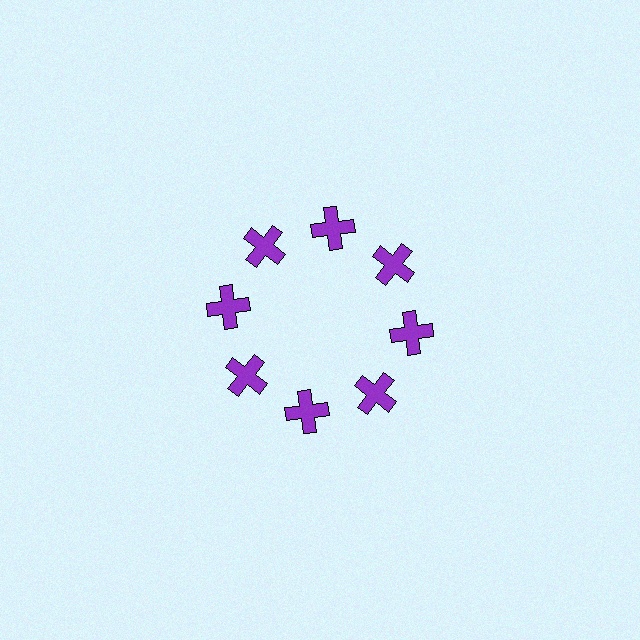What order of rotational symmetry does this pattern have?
This pattern has 8-fold rotational symmetry.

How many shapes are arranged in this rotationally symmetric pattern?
There are 8 shapes, arranged in 8 groups of 1.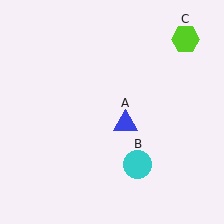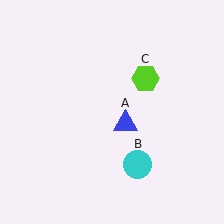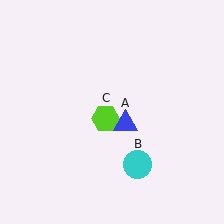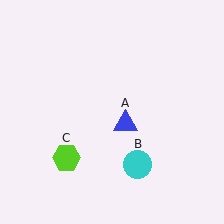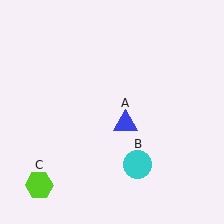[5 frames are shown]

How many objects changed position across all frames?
1 object changed position: lime hexagon (object C).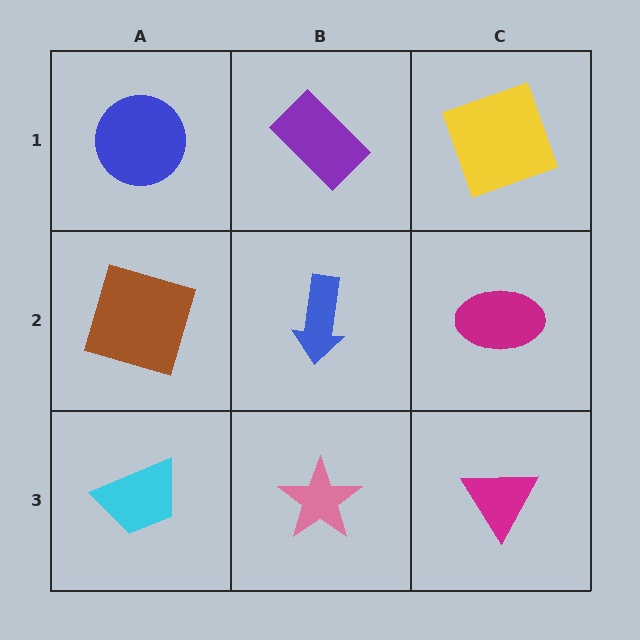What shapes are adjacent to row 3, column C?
A magenta ellipse (row 2, column C), a pink star (row 3, column B).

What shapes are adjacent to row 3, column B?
A blue arrow (row 2, column B), a cyan trapezoid (row 3, column A), a magenta triangle (row 3, column C).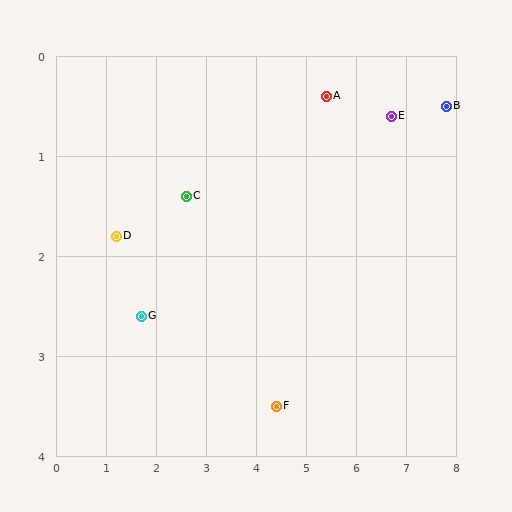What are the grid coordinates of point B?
Point B is at approximately (7.8, 0.5).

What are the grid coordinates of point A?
Point A is at approximately (5.4, 0.4).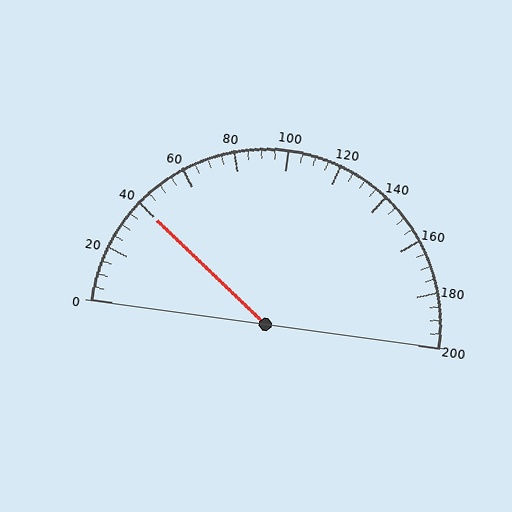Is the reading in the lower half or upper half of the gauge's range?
The reading is in the lower half of the range (0 to 200).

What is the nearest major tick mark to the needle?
The nearest major tick mark is 40.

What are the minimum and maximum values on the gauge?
The gauge ranges from 0 to 200.